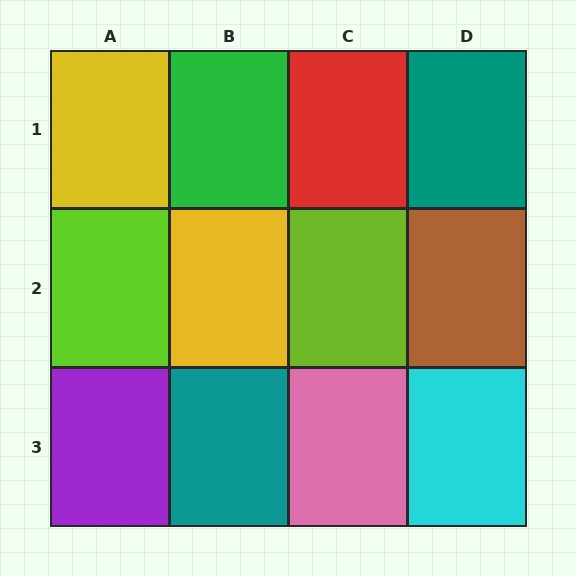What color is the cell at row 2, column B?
Yellow.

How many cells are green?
1 cell is green.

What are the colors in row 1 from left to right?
Yellow, green, red, teal.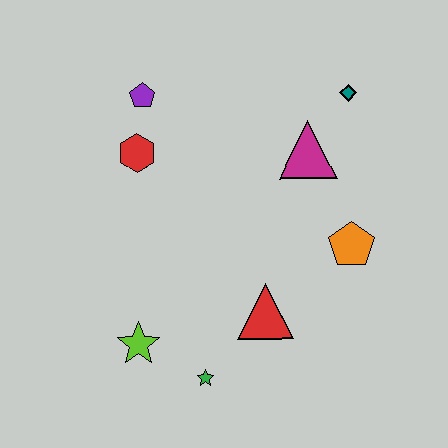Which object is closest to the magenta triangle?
The teal diamond is closest to the magenta triangle.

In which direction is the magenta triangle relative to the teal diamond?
The magenta triangle is below the teal diamond.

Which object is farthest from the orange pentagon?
The purple pentagon is farthest from the orange pentagon.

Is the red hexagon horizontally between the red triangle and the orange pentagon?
No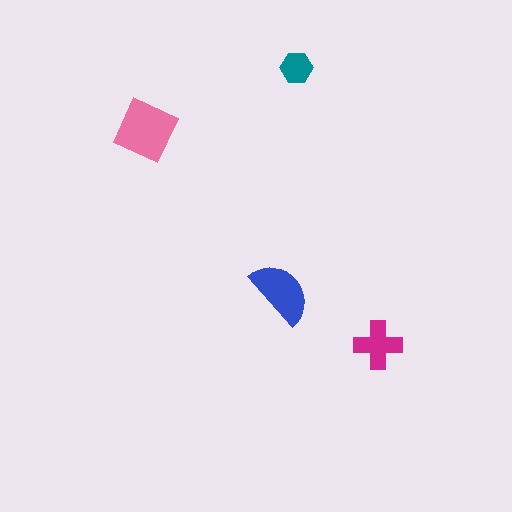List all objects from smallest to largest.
The teal hexagon, the magenta cross, the blue semicircle, the pink diamond.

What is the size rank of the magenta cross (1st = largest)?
3rd.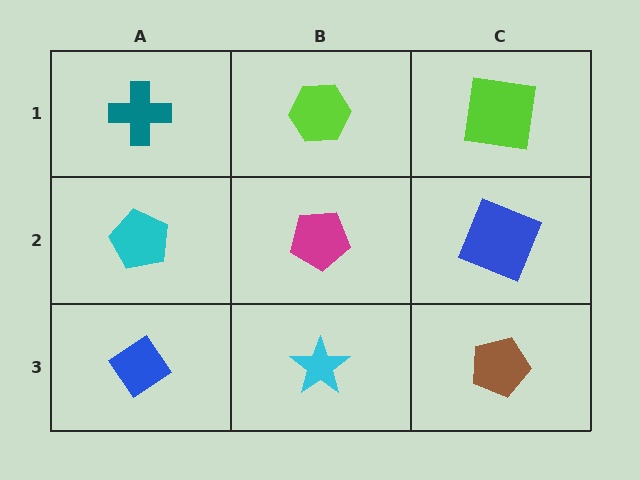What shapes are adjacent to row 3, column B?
A magenta pentagon (row 2, column B), a blue diamond (row 3, column A), a brown pentagon (row 3, column C).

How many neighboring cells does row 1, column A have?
2.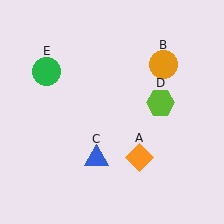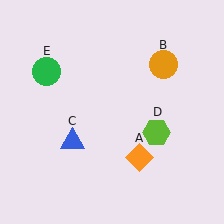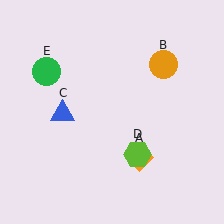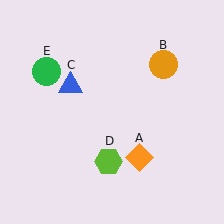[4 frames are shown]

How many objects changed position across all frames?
2 objects changed position: blue triangle (object C), lime hexagon (object D).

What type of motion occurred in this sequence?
The blue triangle (object C), lime hexagon (object D) rotated clockwise around the center of the scene.